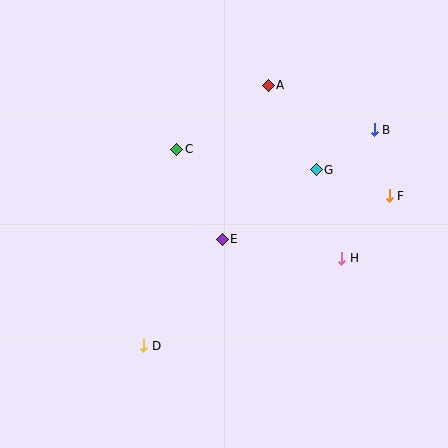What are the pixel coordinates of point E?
Point E is at (222, 239).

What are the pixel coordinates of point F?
Point F is at (389, 196).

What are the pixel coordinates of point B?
Point B is at (374, 130).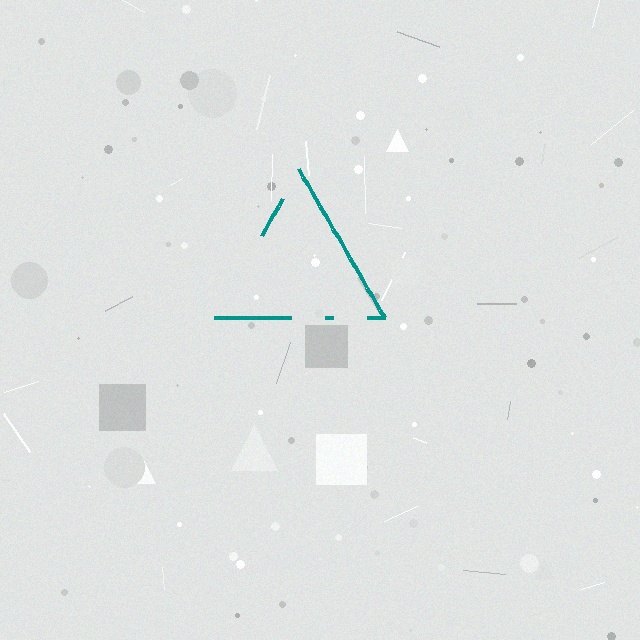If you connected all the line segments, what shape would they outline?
They would outline a triangle.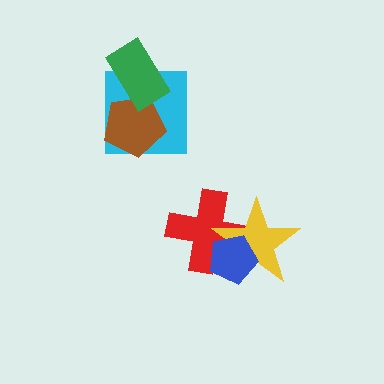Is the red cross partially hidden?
Yes, it is partially covered by another shape.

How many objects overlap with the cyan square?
2 objects overlap with the cyan square.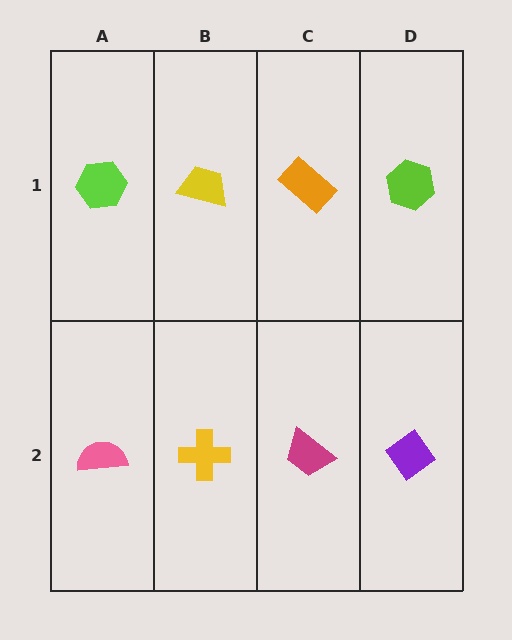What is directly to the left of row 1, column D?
An orange rectangle.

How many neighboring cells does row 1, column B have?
3.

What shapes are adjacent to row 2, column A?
A lime hexagon (row 1, column A), a yellow cross (row 2, column B).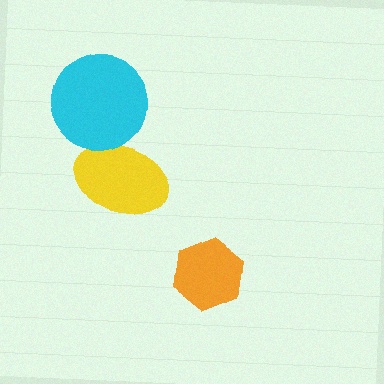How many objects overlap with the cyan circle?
1 object overlaps with the cyan circle.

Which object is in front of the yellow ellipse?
The cyan circle is in front of the yellow ellipse.